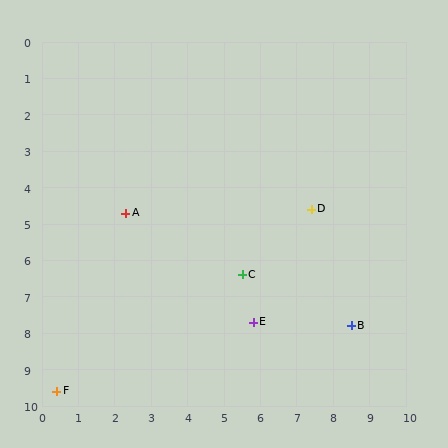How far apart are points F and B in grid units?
Points F and B are about 8.3 grid units apart.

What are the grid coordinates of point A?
Point A is at approximately (2.3, 4.7).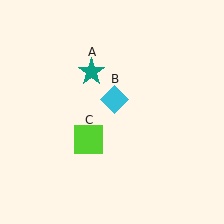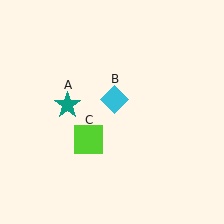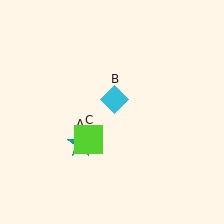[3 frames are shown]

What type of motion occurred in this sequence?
The teal star (object A) rotated counterclockwise around the center of the scene.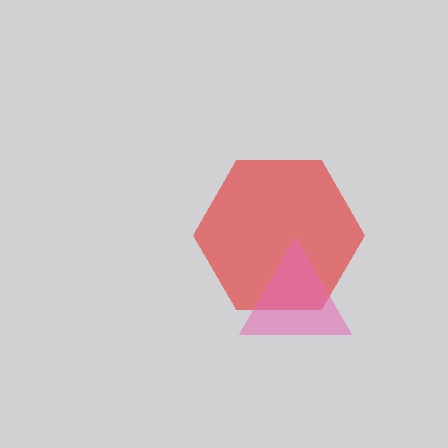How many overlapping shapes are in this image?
There are 2 overlapping shapes in the image.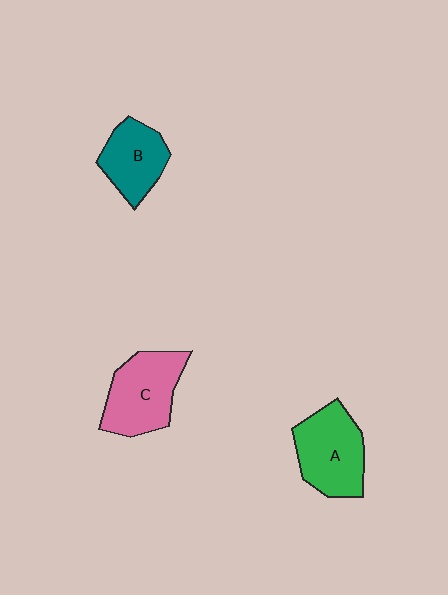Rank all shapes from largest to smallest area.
From largest to smallest: A (green), C (pink), B (teal).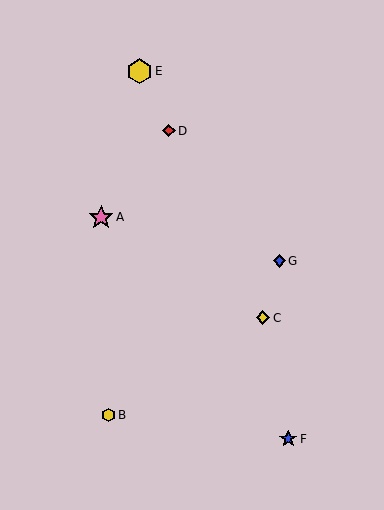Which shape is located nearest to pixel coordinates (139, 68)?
The yellow hexagon (labeled E) at (139, 71) is nearest to that location.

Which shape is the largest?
The yellow hexagon (labeled E) is the largest.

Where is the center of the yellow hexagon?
The center of the yellow hexagon is at (109, 415).